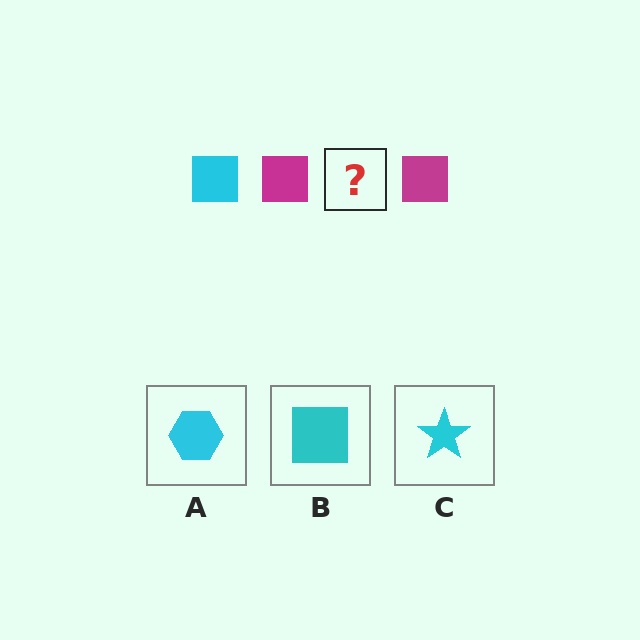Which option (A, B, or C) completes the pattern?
B.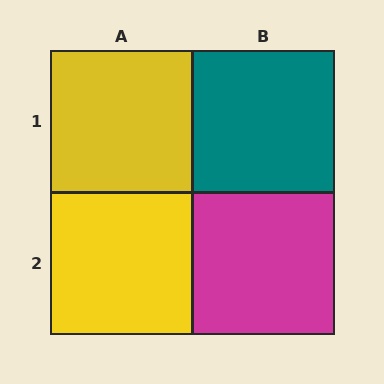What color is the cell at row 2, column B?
Magenta.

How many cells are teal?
1 cell is teal.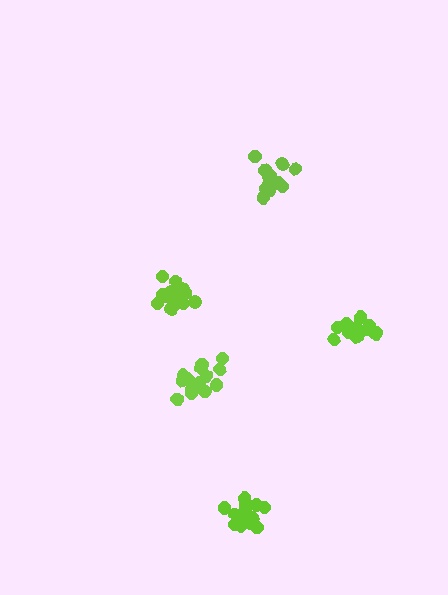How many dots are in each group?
Group 1: 18 dots, Group 2: 15 dots, Group 3: 14 dots, Group 4: 13 dots, Group 5: 16 dots (76 total).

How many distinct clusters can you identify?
There are 5 distinct clusters.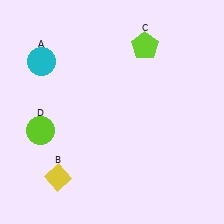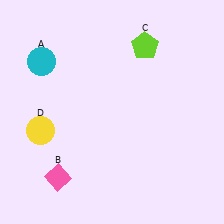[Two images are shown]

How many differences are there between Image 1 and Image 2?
There are 2 differences between the two images.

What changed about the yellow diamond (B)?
In Image 1, B is yellow. In Image 2, it changed to pink.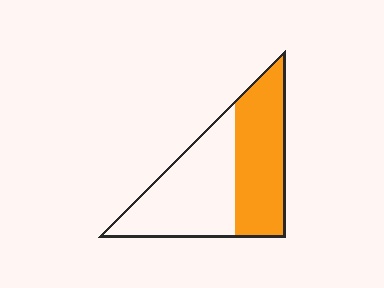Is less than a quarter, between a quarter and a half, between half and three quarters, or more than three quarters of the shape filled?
Between a quarter and a half.